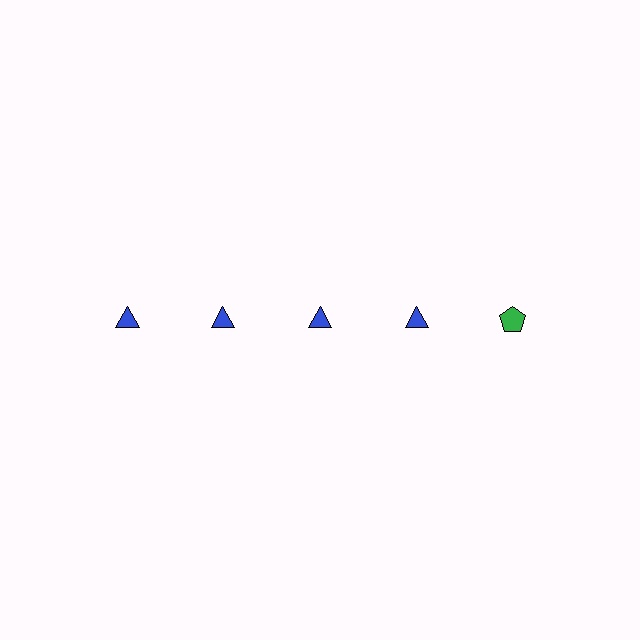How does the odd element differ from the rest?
It differs in both color (green instead of blue) and shape (pentagon instead of triangle).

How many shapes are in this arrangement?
There are 5 shapes arranged in a grid pattern.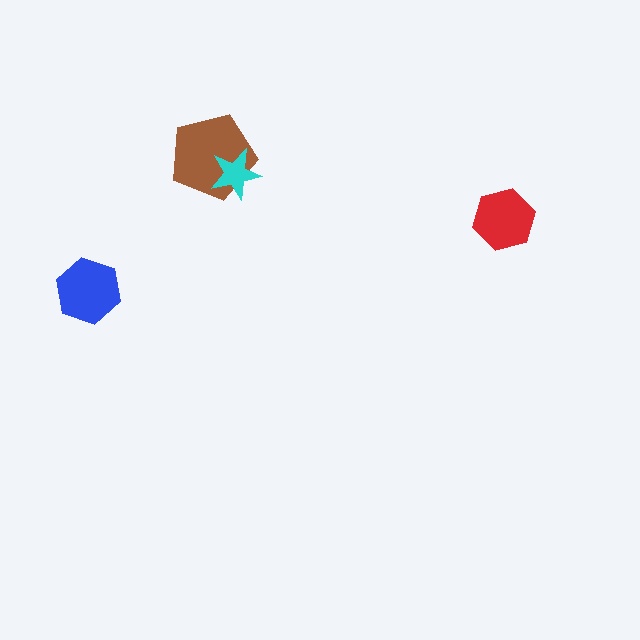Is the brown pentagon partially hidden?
Yes, it is partially covered by another shape.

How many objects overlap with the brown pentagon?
1 object overlaps with the brown pentagon.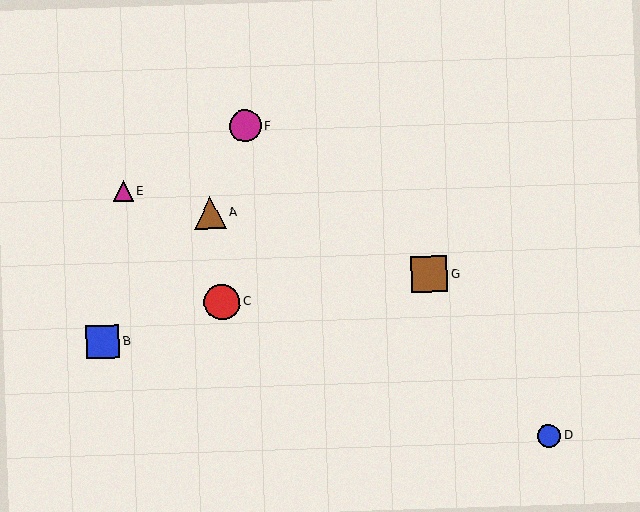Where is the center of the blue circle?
The center of the blue circle is at (549, 436).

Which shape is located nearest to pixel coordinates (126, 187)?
The magenta triangle (labeled E) at (123, 191) is nearest to that location.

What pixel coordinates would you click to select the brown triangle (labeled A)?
Click at (210, 213) to select the brown triangle A.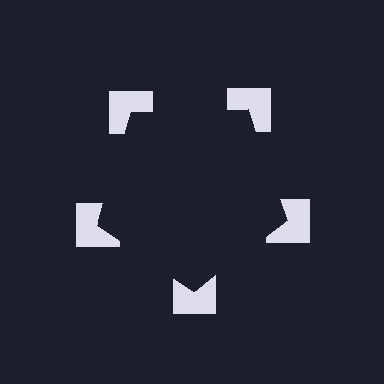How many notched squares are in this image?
There are 5 — one at each vertex of the illusory pentagon.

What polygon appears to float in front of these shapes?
An illusory pentagon — its edges are inferred from the aligned wedge cuts in the notched squares, not physically drawn.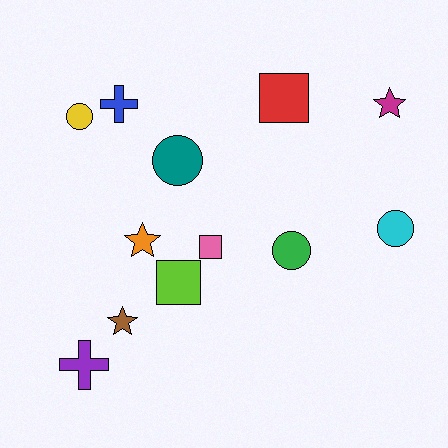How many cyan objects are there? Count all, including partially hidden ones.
There is 1 cyan object.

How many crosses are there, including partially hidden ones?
There are 2 crosses.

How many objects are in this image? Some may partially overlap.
There are 12 objects.